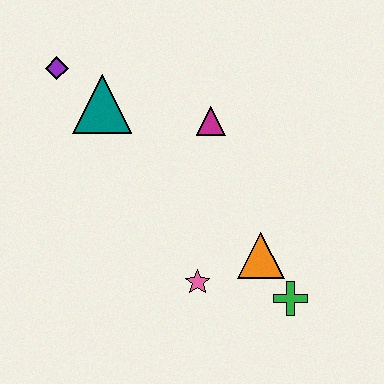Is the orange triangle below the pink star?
No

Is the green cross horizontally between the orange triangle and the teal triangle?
No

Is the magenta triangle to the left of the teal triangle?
No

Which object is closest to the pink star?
The orange triangle is closest to the pink star.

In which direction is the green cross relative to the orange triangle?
The green cross is below the orange triangle.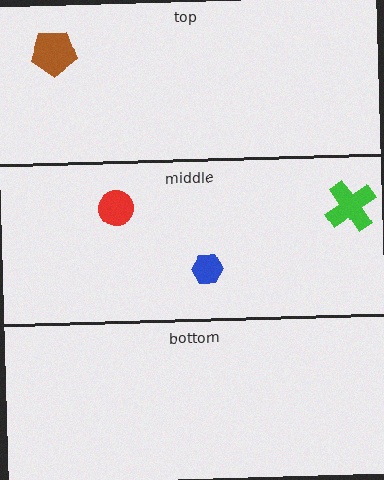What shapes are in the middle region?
The green cross, the red circle, the blue hexagon.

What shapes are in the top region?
The brown pentagon.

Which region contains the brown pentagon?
The top region.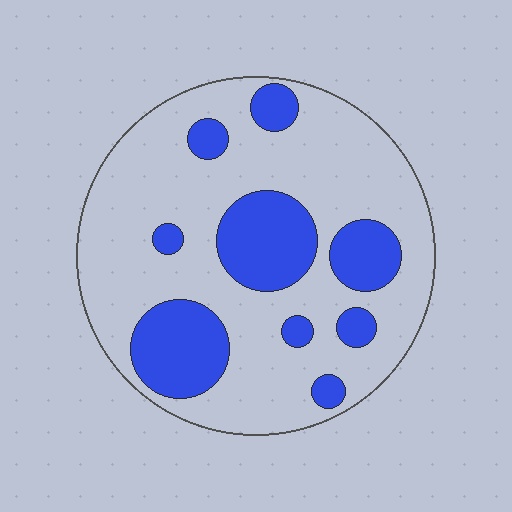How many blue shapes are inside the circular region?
9.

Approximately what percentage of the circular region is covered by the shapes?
Approximately 25%.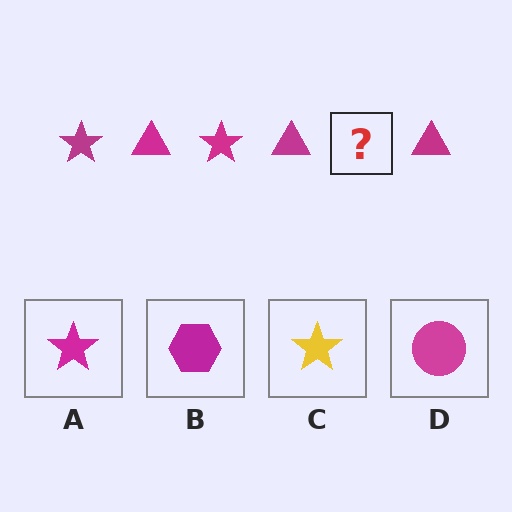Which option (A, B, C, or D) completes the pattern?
A.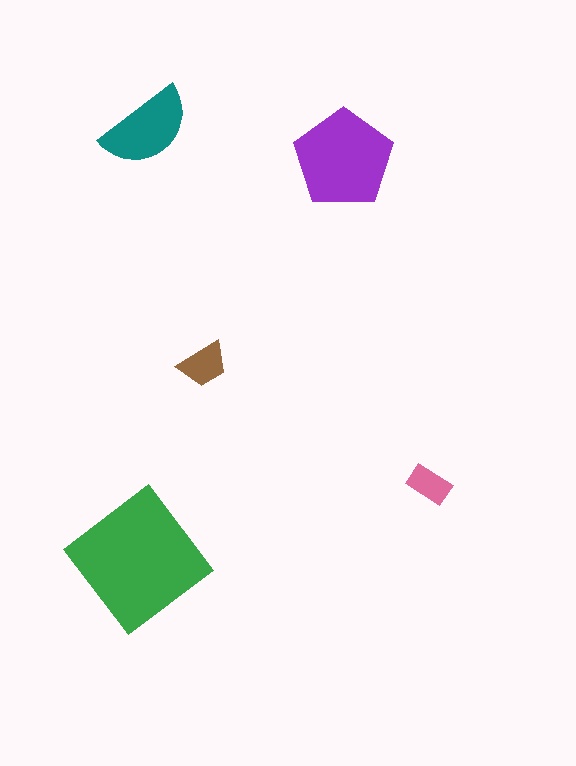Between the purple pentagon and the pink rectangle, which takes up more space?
The purple pentagon.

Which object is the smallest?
The pink rectangle.